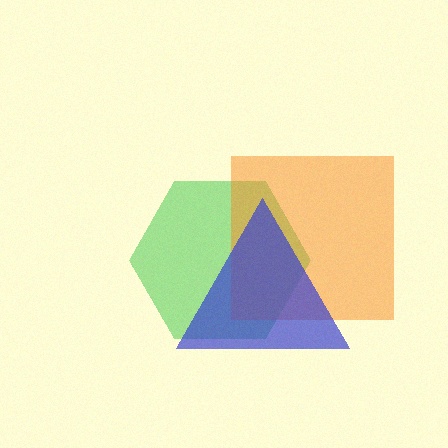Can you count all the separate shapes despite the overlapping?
Yes, there are 3 separate shapes.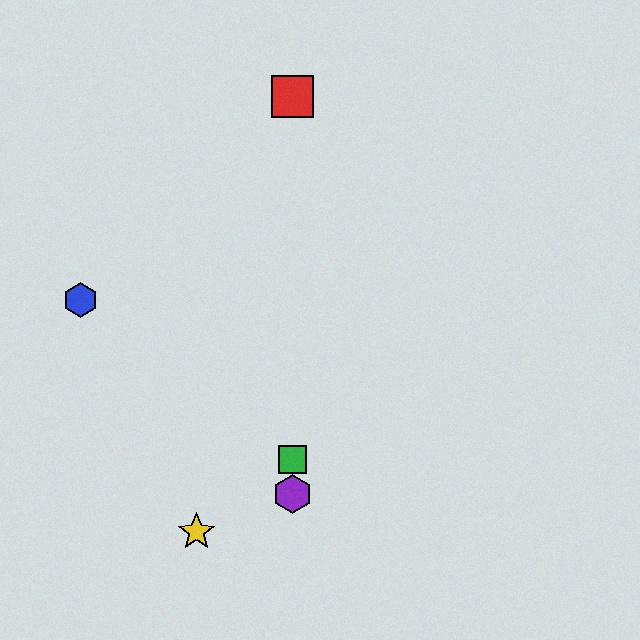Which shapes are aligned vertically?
The red square, the green square, the purple hexagon are aligned vertically.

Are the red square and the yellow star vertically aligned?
No, the red square is at x≈292 and the yellow star is at x≈196.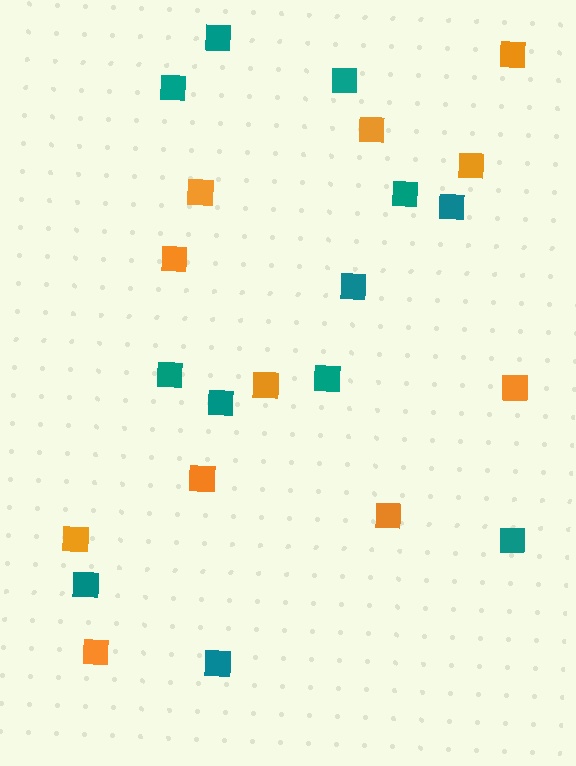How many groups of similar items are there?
There are 2 groups: one group of teal squares (12) and one group of orange squares (11).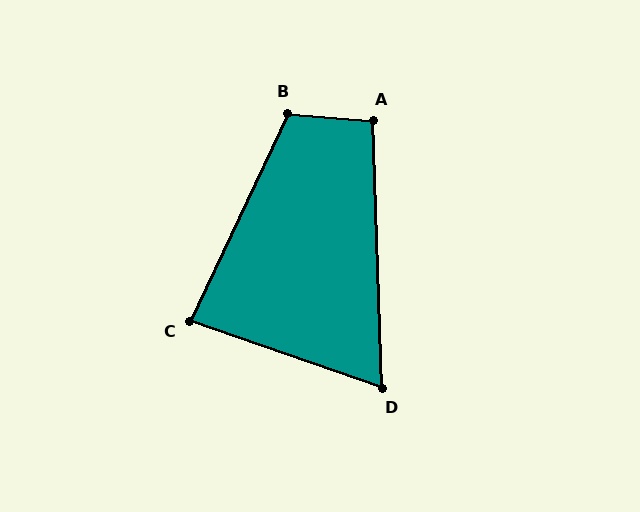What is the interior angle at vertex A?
Approximately 96 degrees (obtuse).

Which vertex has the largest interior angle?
B, at approximately 111 degrees.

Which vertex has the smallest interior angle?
D, at approximately 69 degrees.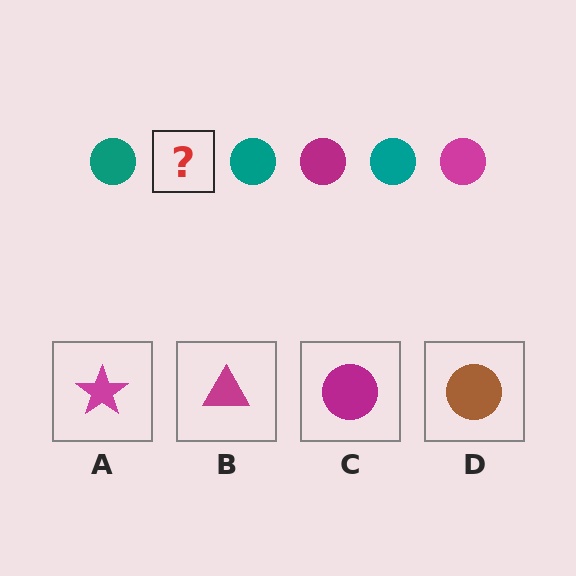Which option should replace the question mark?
Option C.